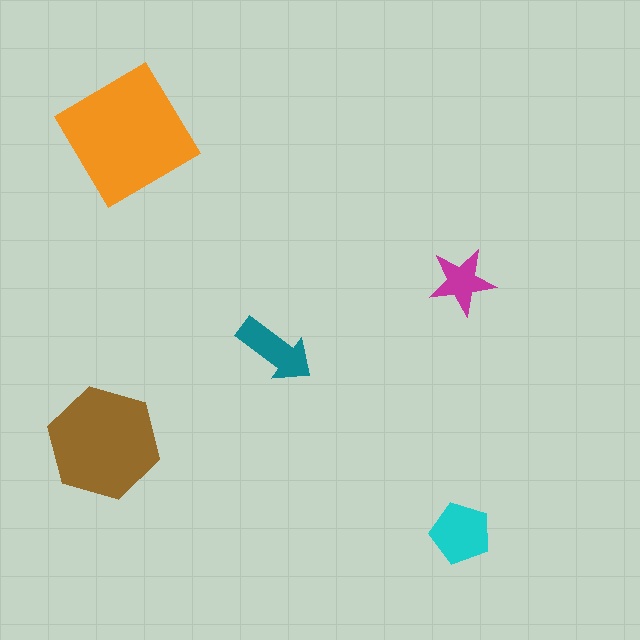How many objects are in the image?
There are 5 objects in the image.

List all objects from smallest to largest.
The magenta star, the teal arrow, the cyan pentagon, the brown hexagon, the orange diamond.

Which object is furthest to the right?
The magenta star is rightmost.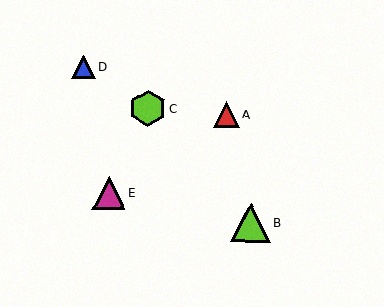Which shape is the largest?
The lime triangle (labeled B) is the largest.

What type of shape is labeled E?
Shape E is a magenta triangle.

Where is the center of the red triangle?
The center of the red triangle is at (227, 114).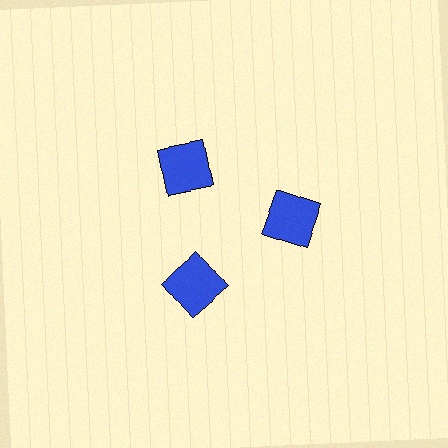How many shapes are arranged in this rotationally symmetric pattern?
There are 3 shapes, arranged in 3 groups of 1.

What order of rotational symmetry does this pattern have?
This pattern has 3-fold rotational symmetry.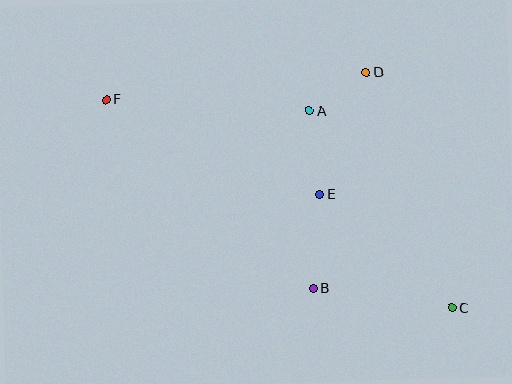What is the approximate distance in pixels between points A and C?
The distance between A and C is approximately 243 pixels.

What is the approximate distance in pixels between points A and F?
The distance between A and F is approximately 203 pixels.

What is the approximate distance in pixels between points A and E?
The distance between A and E is approximately 84 pixels.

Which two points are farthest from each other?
Points C and F are farthest from each other.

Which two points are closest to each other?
Points A and D are closest to each other.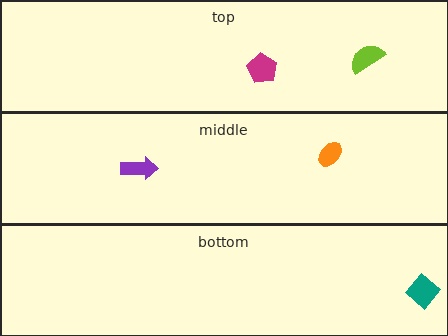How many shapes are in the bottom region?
1.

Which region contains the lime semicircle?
The top region.